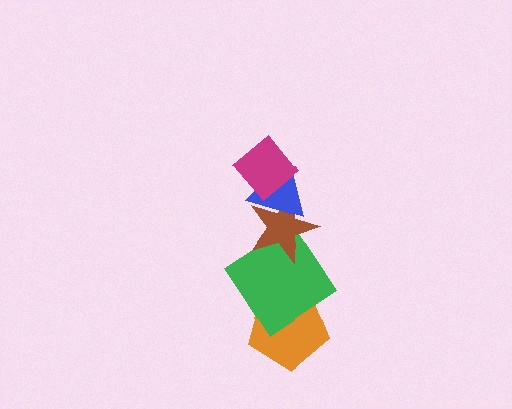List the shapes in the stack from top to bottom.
From top to bottom: the magenta diamond, the blue triangle, the brown star, the green diamond, the orange pentagon.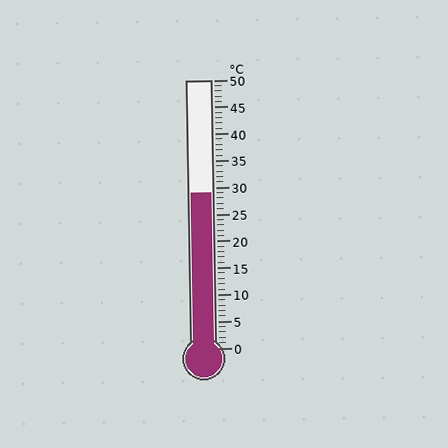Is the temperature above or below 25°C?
The temperature is above 25°C.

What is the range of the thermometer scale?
The thermometer scale ranges from 0°C to 50°C.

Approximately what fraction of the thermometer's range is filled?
The thermometer is filled to approximately 60% of its range.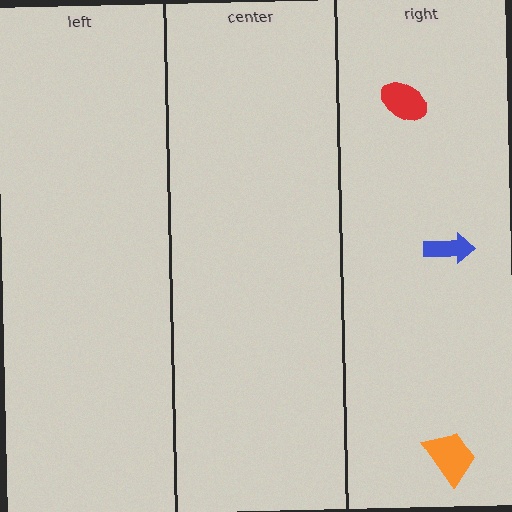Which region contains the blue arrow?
The right region.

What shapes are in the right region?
The orange trapezoid, the blue arrow, the red ellipse.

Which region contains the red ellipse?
The right region.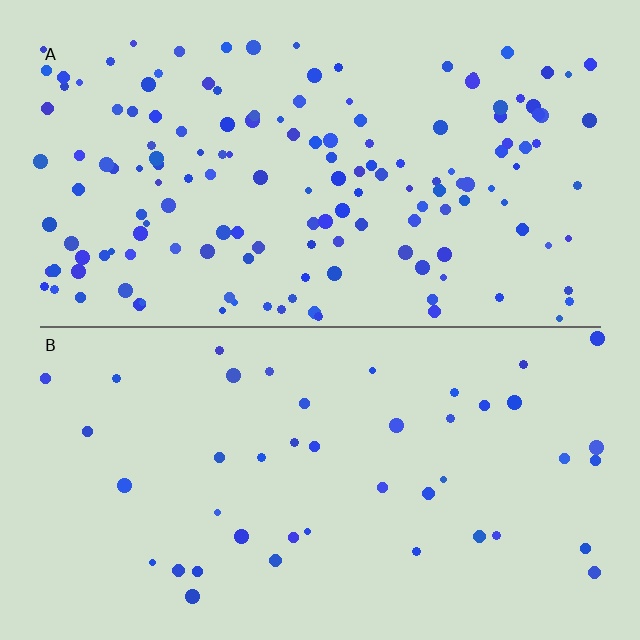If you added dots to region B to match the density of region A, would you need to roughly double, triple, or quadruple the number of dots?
Approximately triple.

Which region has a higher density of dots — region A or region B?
A (the top).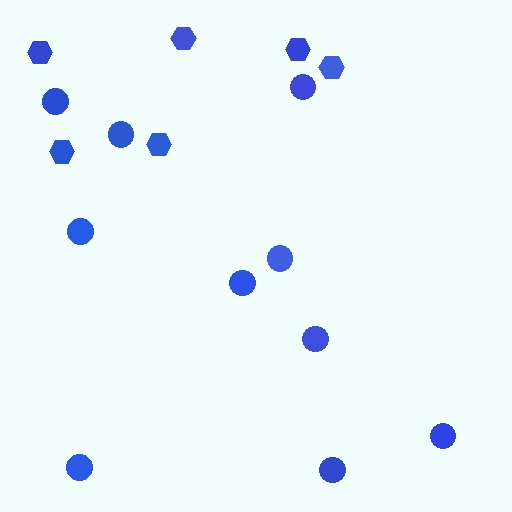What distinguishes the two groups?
There are 2 groups: one group of circles (10) and one group of hexagons (6).